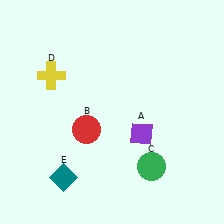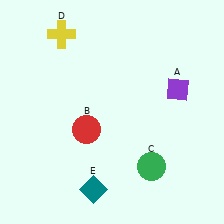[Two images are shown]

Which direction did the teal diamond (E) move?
The teal diamond (E) moved right.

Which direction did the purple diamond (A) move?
The purple diamond (A) moved up.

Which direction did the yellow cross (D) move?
The yellow cross (D) moved up.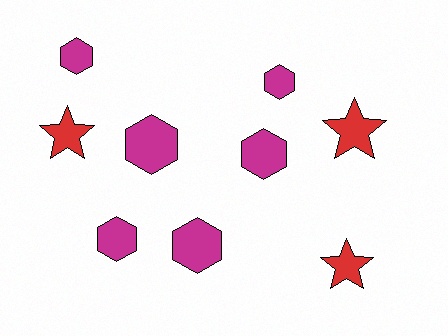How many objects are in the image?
There are 9 objects.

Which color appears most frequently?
Magenta, with 6 objects.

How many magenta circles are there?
There are no magenta circles.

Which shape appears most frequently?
Hexagon, with 6 objects.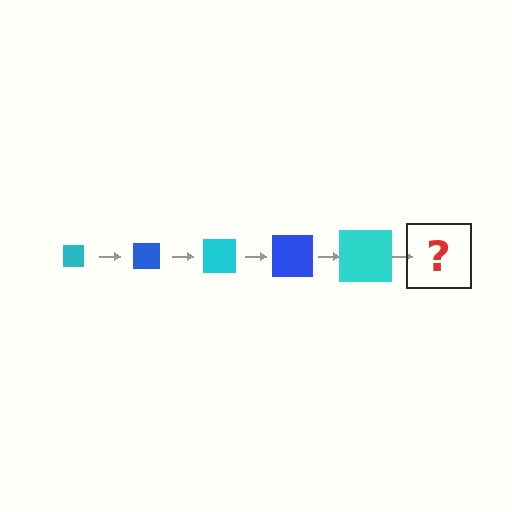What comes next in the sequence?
The next element should be a blue square, larger than the previous one.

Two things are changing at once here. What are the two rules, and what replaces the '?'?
The two rules are that the square grows larger each step and the color cycles through cyan and blue. The '?' should be a blue square, larger than the previous one.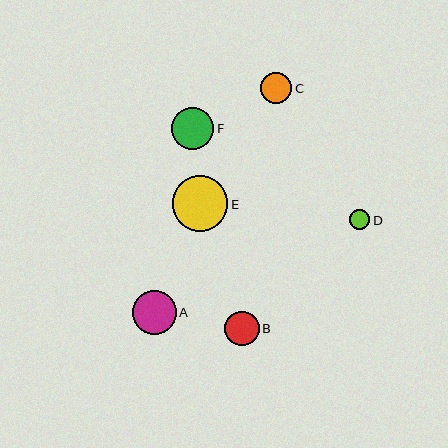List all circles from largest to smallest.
From largest to smallest: E, A, F, B, C, D.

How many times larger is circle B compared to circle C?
Circle B is approximately 1.1 times the size of circle C.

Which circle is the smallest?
Circle D is the smallest with a size of approximately 20 pixels.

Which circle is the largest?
Circle E is the largest with a size of approximately 55 pixels.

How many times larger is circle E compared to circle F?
Circle E is approximately 1.3 times the size of circle F.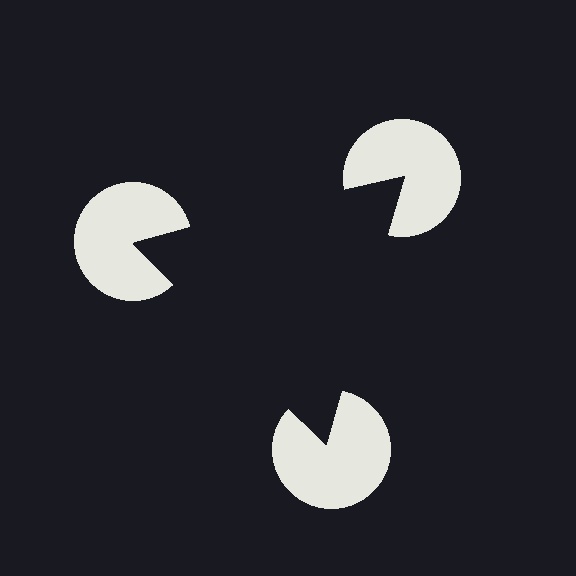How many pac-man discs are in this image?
There are 3 — one at each vertex of the illusory triangle.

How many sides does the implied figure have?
3 sides.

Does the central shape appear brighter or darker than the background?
It typically appears slightly darker than the background, even though no actual brightness change is drawn.